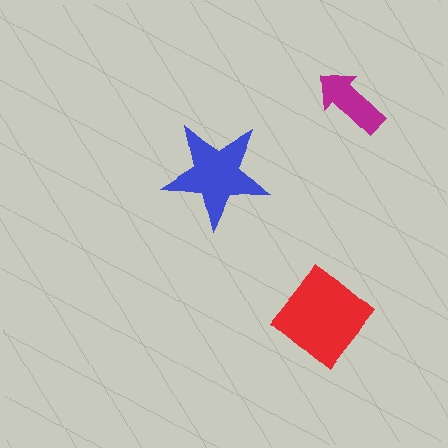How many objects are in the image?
There are 3 objects in the image.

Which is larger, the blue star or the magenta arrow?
The blue star.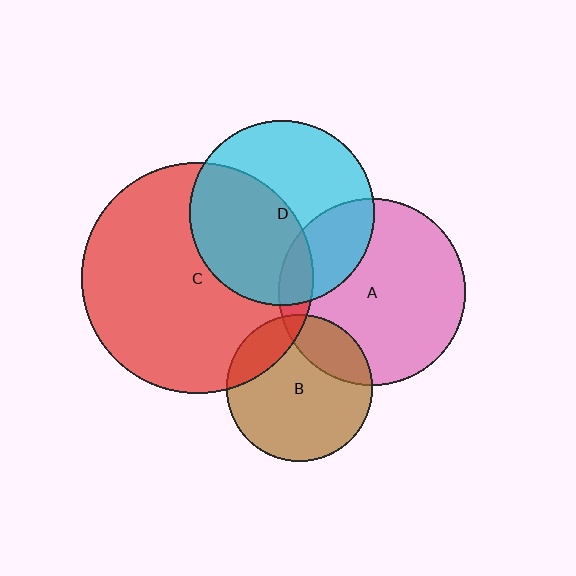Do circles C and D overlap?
Yes.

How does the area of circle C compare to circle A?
Approximately 1.5 times.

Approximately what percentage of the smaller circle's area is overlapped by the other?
Approximately 45%.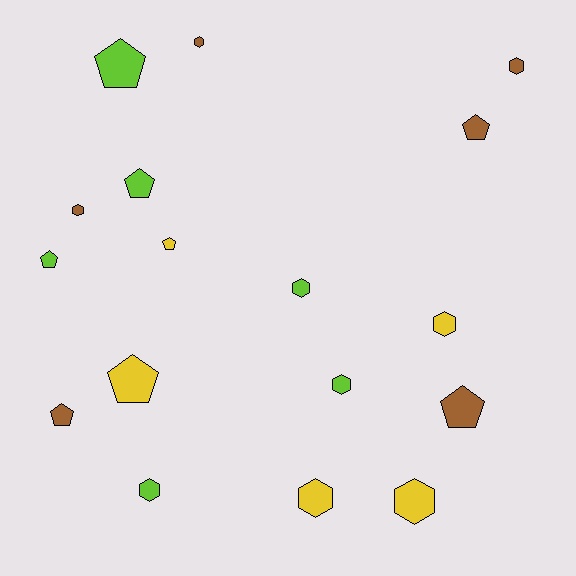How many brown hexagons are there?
There are 3 brown hexagons.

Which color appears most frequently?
Brown, with 6 objects.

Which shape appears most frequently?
Hexagon, with 9 objects.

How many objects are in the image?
There are 17 objects.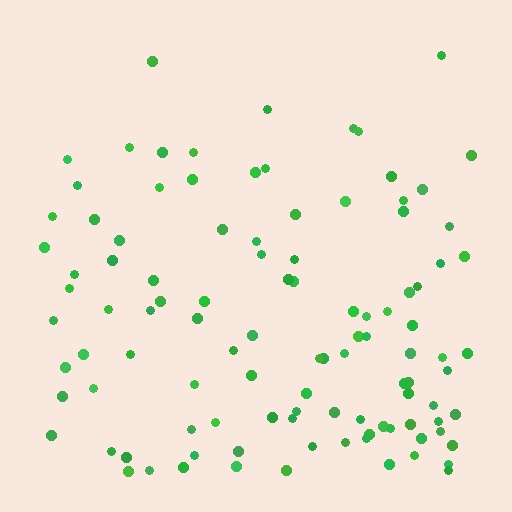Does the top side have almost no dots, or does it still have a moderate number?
Still a moderate number, just noticeably fewer than the bottom.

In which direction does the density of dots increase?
From top to bottom, with the bottom side densest.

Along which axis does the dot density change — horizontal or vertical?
Vertical.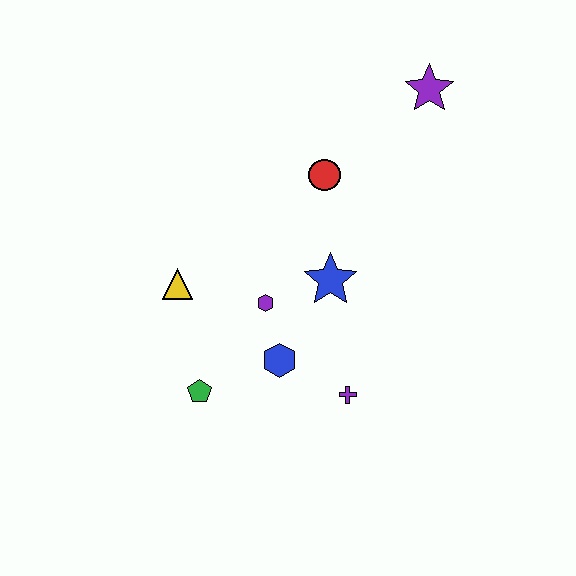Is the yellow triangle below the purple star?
Yes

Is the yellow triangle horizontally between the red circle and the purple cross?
No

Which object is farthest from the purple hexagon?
The purple star is farthest from the purple hexagon.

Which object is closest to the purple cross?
The blue hexagon is closest to the purple cross.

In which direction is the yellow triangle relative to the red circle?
The yellow triangle is to the left of the red circle.